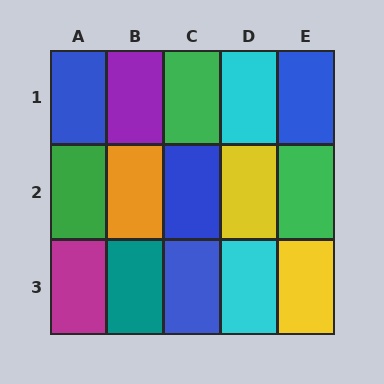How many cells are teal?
1 cell is teal.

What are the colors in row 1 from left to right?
Blue, purple, green, cyan, blue.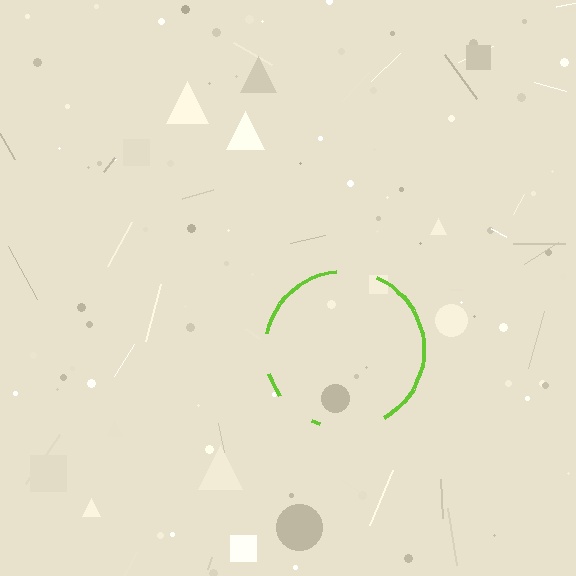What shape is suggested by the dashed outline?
The dashed outline suggests a circle.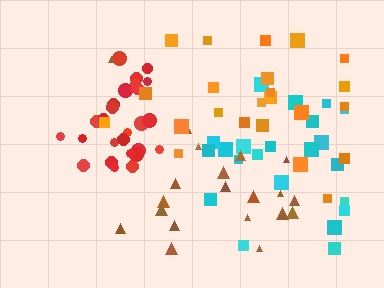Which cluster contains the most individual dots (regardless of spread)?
Red (27).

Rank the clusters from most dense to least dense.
red, cyan, brown, orange.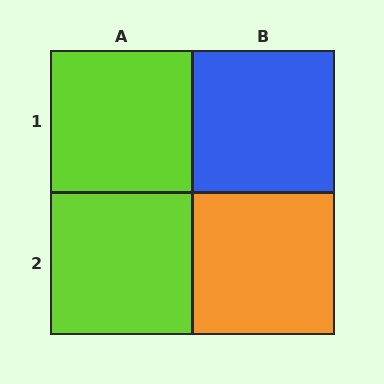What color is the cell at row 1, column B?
Blue.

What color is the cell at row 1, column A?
Lime.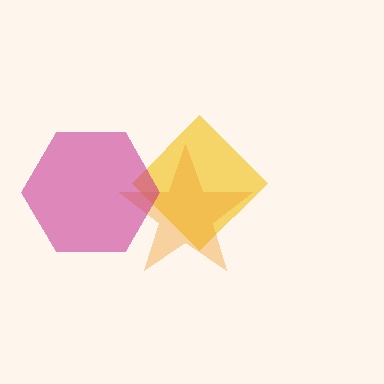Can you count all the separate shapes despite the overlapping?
Yes, there are 3 separate shapes.